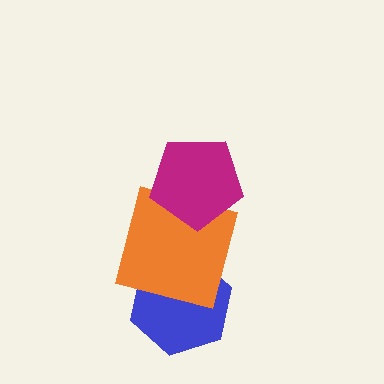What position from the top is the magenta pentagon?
The magenta pentagon is 1st from the top.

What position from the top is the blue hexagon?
The blue hexagon is 3rd from the top.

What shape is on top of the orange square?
The magenta pentagon is on top of the orange square.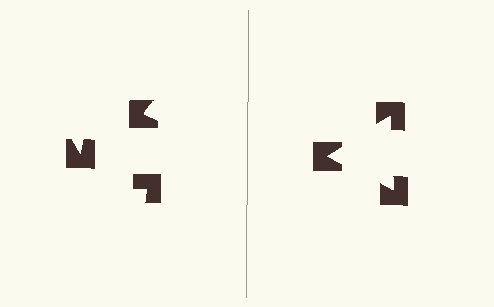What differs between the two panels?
The notched squares are positioned identically on both sides; only the wedge orientations differ. On the right they align to a triangle; on the left they are misaligned.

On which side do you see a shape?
An illusory triangle appears on the right side. On the left side the wedge cuts are rotated, so no coherent shape forms.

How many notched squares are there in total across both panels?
6 — 3 on each side.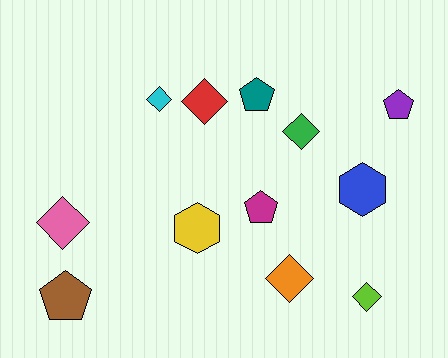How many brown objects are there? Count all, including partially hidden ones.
There is 1 brown object.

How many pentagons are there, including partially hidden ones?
There are 4 pentagons.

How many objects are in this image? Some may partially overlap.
There are 12 objects.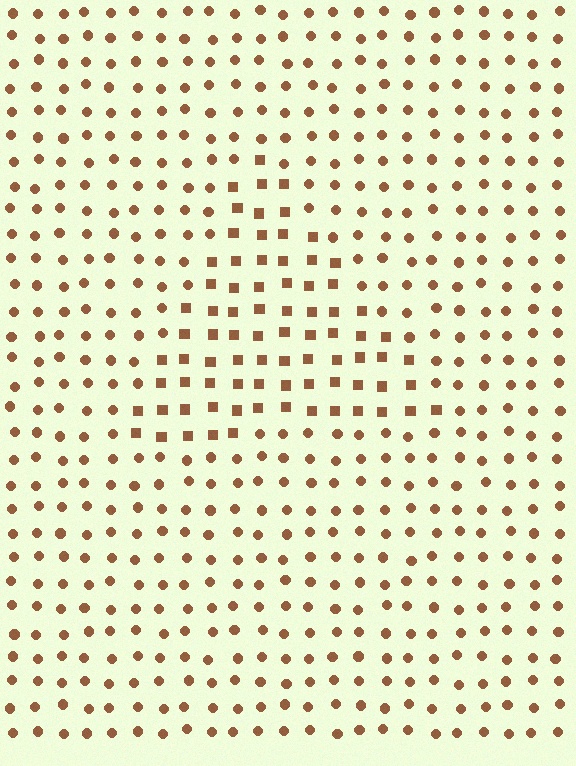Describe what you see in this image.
The image is filled with small brown elements arranged in a uniform grid. A triangle-shaped region contains squares, while the surrounding area contains circles. The boundary is defined purely by the change in element shape.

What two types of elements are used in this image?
The image uses squares inside the triangle region and circles outside it.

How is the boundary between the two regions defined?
The boundary is defined by a change in element shape: squares inside vs. circles outside. All elements share the same color and spacing.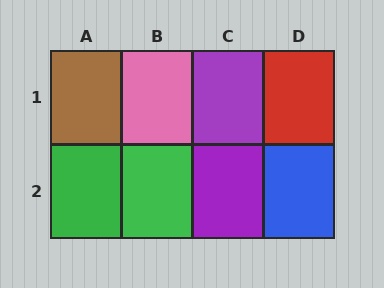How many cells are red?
1 cell is red.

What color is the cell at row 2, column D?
Blue.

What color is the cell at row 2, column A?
Green.